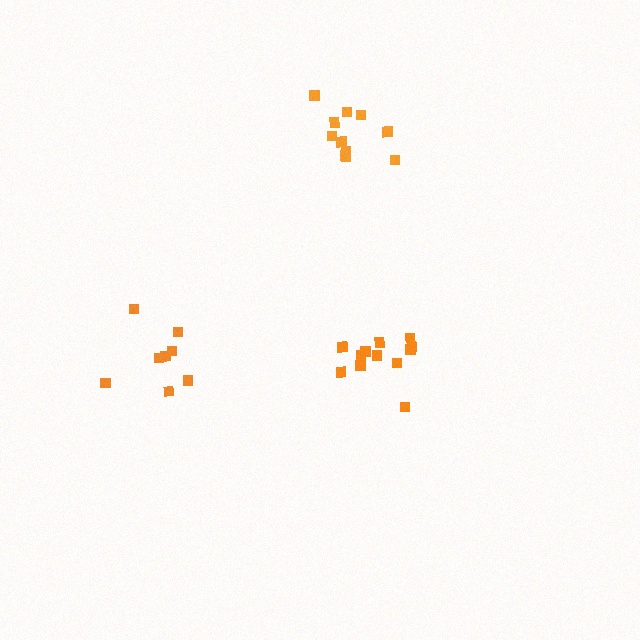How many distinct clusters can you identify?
There are 3 distinct clusters.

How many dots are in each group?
Group 1: 11 dots, Group 2: 8 dots, Group 3: 12 dots (31 total).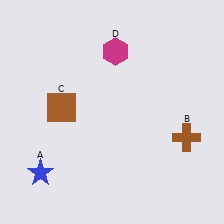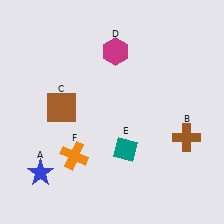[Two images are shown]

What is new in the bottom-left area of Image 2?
An orange cross (F) was added in the bottom-left area of Image 2.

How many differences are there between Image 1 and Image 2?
There are 2 differences between the two images.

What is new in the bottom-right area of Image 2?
A teal diamond (E) was added in the bottom-right area of Image 2.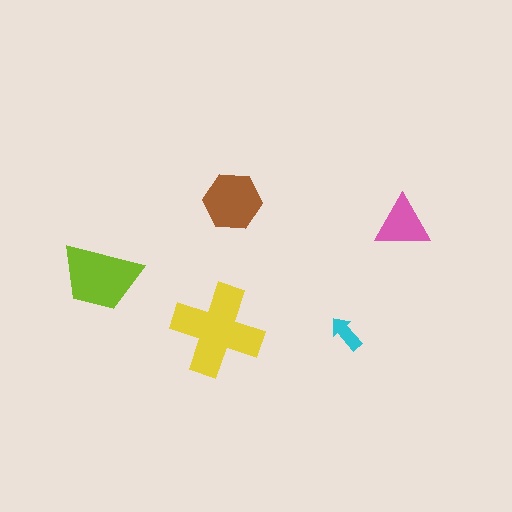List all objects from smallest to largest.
The cyan arrow, the pink triangle, the brown hexagon, the lime trapezoid, the yellow cross.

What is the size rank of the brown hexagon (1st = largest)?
3rd.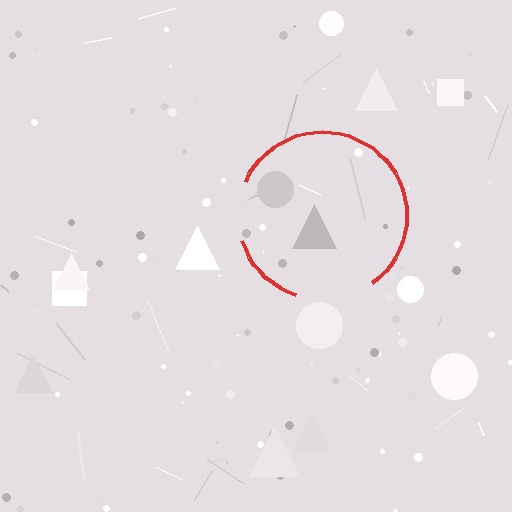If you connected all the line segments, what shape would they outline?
They would outline a circle.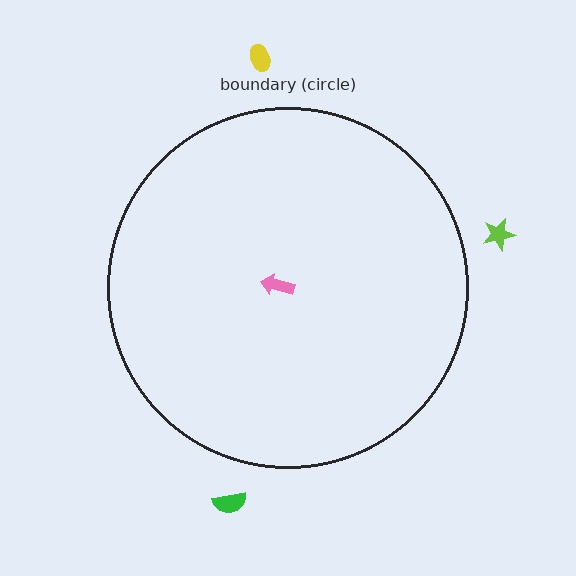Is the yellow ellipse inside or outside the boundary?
Outside.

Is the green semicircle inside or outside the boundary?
Outside.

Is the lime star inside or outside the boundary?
Outside.